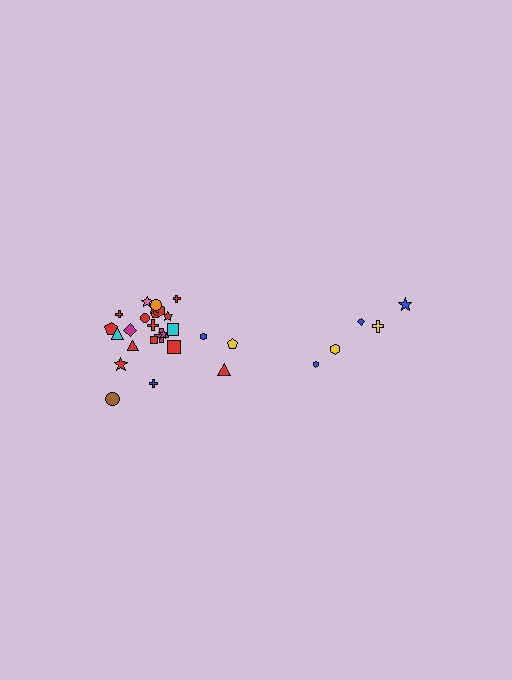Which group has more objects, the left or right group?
The left group.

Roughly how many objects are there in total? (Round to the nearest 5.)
Roughly 30 objects in total.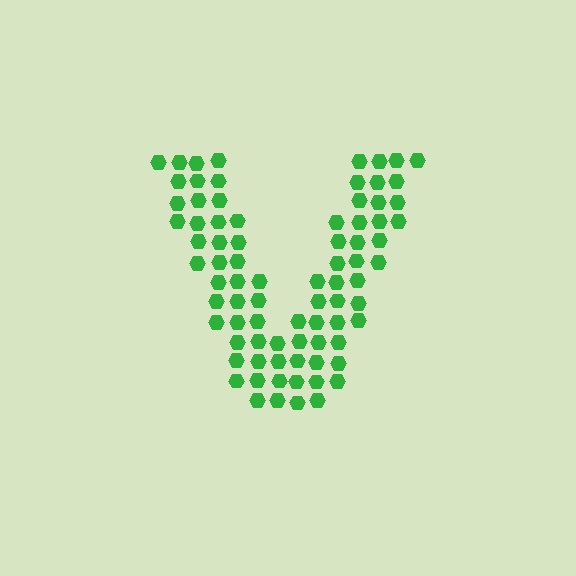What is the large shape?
The large shape is the letter V.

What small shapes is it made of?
It is made of small hexagons.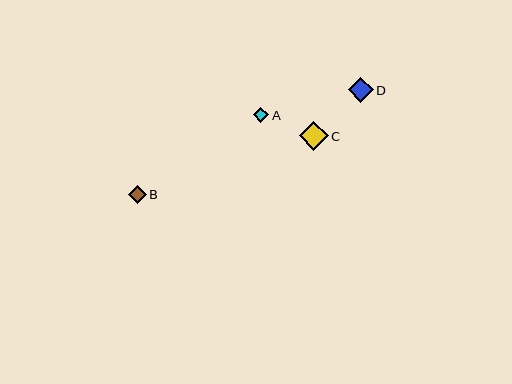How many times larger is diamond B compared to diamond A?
Diamond B is approximately 1.2 times the size of diamond A.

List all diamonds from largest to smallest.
From largest to smallest: C, D, B, A.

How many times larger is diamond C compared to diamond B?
Diamond C is approximately 1.7 times the size of diamond B.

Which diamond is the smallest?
Diamond A is the smallest with a size of approximately 15 pixels.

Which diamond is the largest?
Diamond C is the largest with a size of approximately 29 pixels.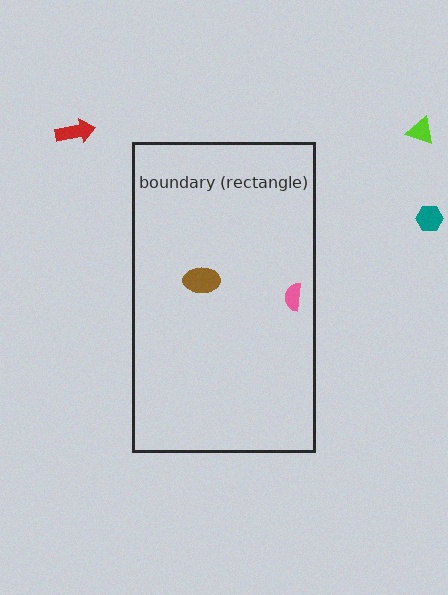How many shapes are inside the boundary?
2 inside, 3 outside.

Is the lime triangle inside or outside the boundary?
Outside.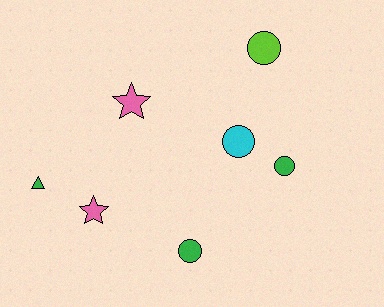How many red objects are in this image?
There are no red objects.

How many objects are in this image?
There are 7 objects.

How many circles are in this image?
There are 4 circles.